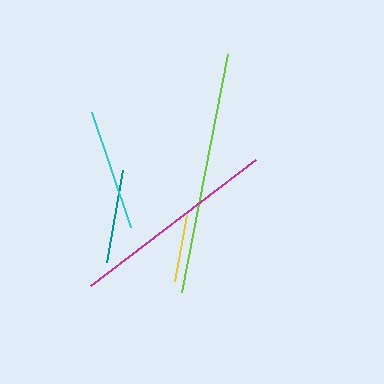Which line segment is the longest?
The lime line is the longest at approximately 242 pixels.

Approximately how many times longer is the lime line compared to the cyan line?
The lime line is approximately 2.0 times the length of the cyan line.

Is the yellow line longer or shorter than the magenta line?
The magenta line is longer than the yellow line.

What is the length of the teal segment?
The teal segment is approximately 94 pixels long.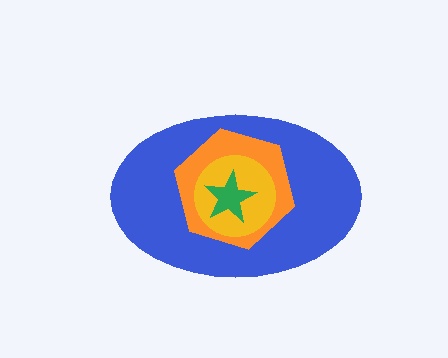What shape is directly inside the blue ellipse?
The orange hexagon.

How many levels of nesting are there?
4.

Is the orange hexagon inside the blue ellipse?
Yes.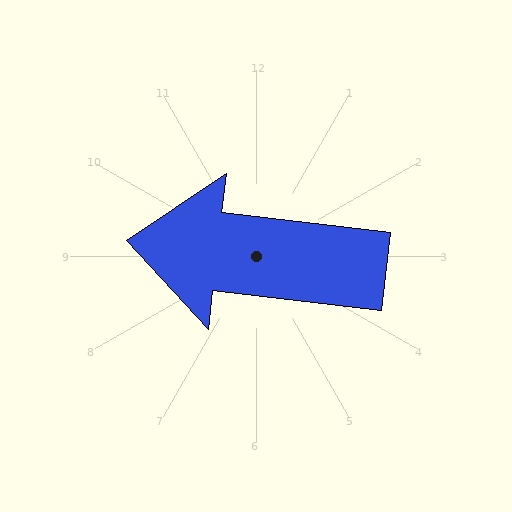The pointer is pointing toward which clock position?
Roughly 9 o'clock.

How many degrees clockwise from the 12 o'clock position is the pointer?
Approximately 277 degrees.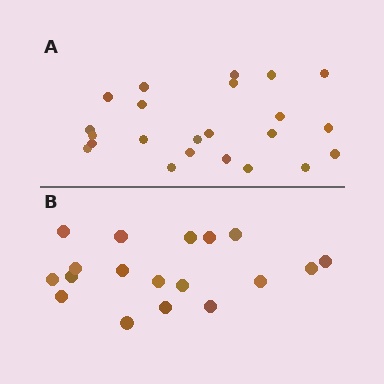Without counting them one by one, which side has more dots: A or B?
Region A (the top region) has more dots.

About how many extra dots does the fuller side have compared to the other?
Region A has about 5 more dots than region B.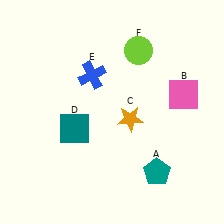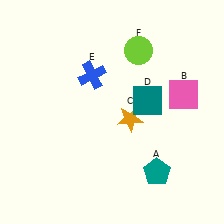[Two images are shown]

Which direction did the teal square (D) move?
The teal square (D) moved right.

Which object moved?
The teal square (D) moved right.